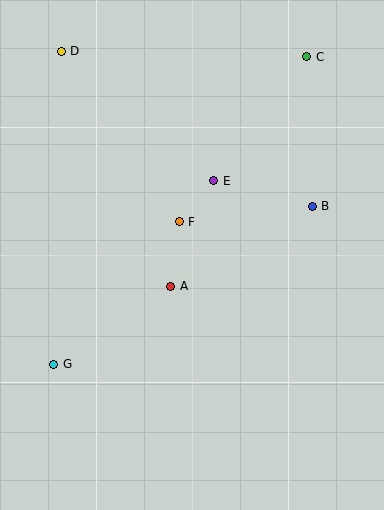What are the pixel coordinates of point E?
Point E is at (214, 181).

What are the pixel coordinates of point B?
Point B is at (312, 206).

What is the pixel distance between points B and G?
The distance between B and G is 303 pixels.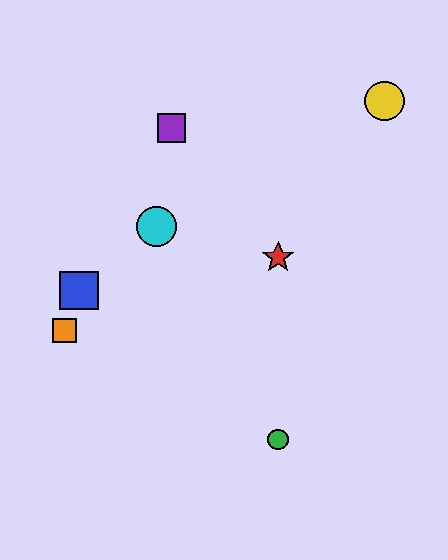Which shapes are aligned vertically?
The red star, the green circle are aligned vertically.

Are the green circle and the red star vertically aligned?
Yes, both are at x≈278.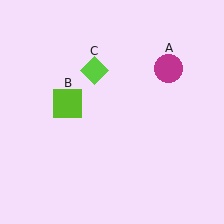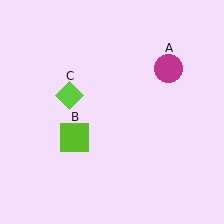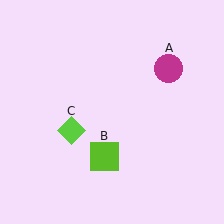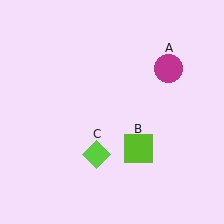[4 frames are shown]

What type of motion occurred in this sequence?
The lime square (object B), lime diamond (object C) rotated counterclockwise around the center of the scene.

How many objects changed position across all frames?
2 objects changed position: lime square (object B), lime diamond (object C).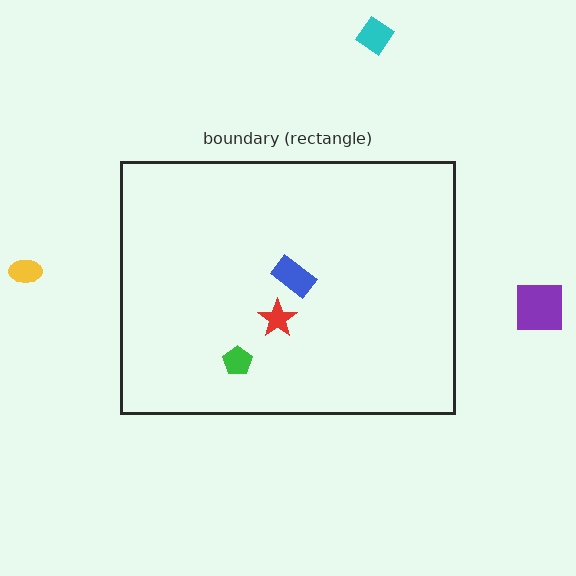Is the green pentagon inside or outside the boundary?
Inside.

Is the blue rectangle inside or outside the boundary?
Inside.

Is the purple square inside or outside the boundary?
Outside.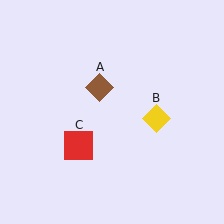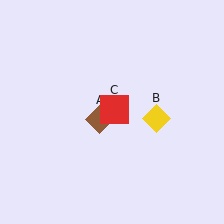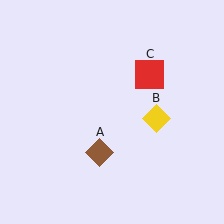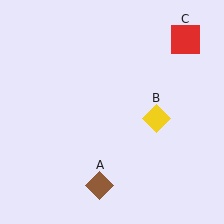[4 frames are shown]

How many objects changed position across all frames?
2 objects changed position: brown diamond (object A), red square (object C).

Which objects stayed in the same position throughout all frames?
Yellow diamond (object B) remained stationary.